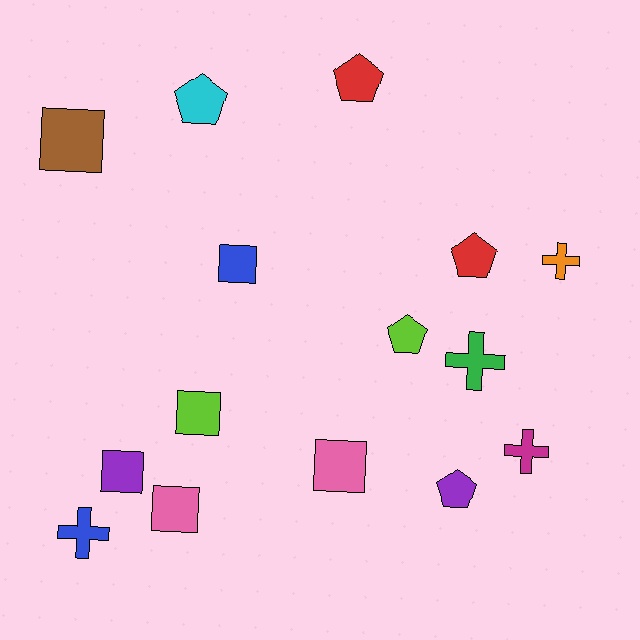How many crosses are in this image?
There are 4 crosses.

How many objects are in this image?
There are 15 objects.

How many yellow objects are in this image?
There are no yellow objects.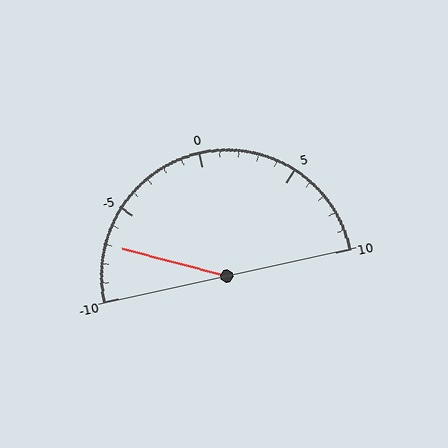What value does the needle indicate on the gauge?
The needle indicates approximately -7.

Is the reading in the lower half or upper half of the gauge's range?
The reading is in the lower half of the range (-10 to 10).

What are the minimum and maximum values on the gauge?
The gauge ranges from -10 to 10.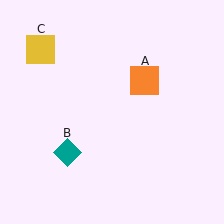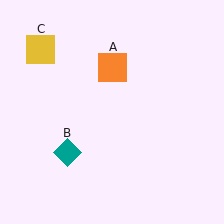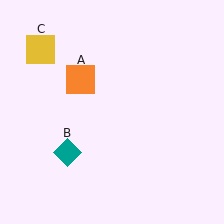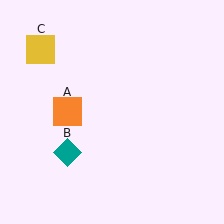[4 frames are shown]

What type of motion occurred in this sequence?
The orange square (object A) rotated counterclockwise around the center of the scene.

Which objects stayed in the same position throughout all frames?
Teal diamond (object B) and yellow square (object C) remained stationary.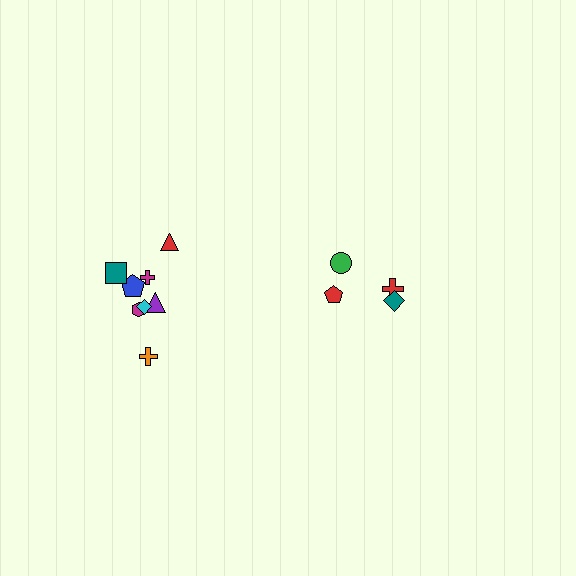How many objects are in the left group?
There are 8 objects.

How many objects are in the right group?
There are 4 objects.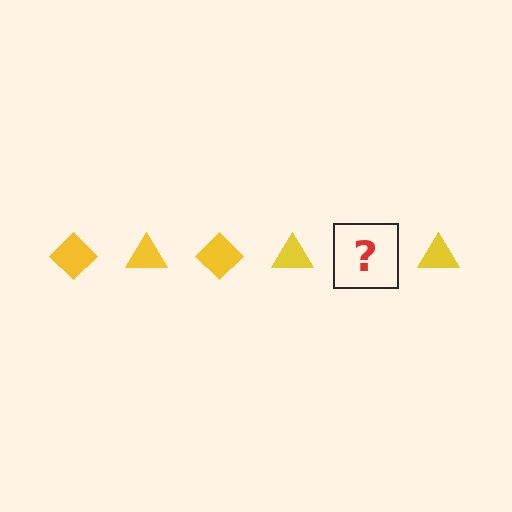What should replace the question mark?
The question mark should be replaced with a yellow diamond.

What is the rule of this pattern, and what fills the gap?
The rule is that the pattern cycles through diamond, triangle shapes in yellow. The gap should be filled with a yellow diamond.